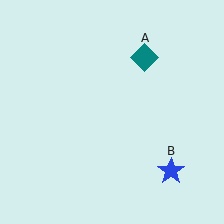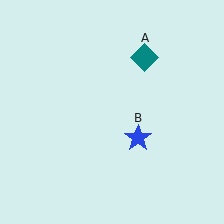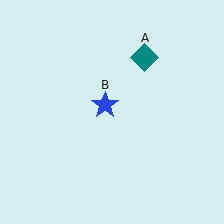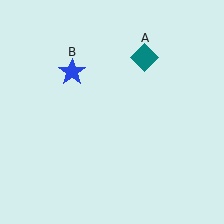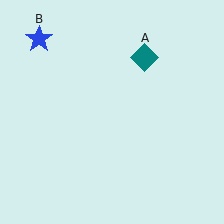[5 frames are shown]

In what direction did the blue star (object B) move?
The blue star (object B) moved up and to the left.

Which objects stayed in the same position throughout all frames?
Teal diamond (object A) remained stationary.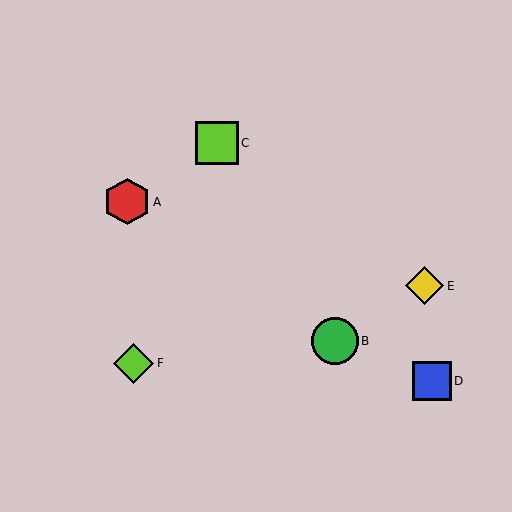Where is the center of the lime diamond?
The center of the lime diamond is at (134, 363).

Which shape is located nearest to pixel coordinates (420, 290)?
The yellow diamond (labeled E) at (424, 286) is nearest to that location.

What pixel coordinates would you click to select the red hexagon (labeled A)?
Click at (127, 202) to select the red hexagon A.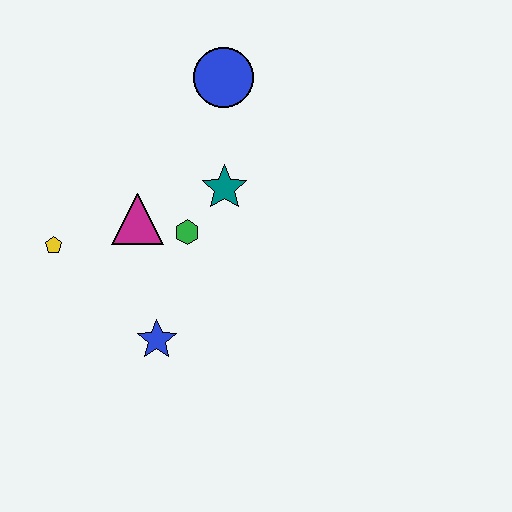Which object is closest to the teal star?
The green hexagon is closest to the teal star.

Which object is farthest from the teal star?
The yellow pentagon is farthest from the teal star.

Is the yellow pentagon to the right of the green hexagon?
No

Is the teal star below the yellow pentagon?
No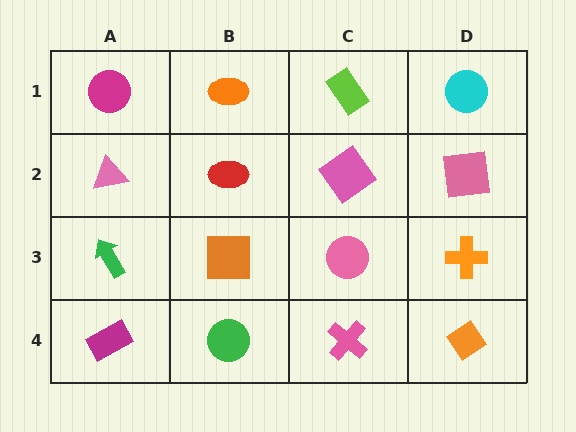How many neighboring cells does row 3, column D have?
3.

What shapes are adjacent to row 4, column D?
An orange cross (row 3, column D), a pink cross (row 4, column C).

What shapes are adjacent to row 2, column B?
An orange ellipse (row 1, column B), an orange square (row 3, column B), a pink triangle (row 2, column A), a pink diamond (row 2, column C).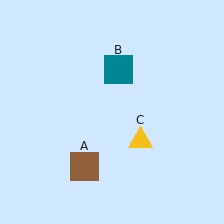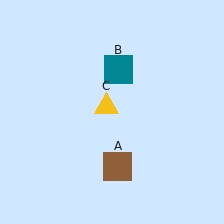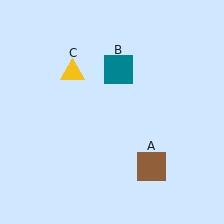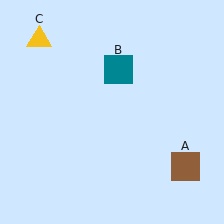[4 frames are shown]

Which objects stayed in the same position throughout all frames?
Teal square (object B) remained stationary.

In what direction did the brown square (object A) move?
The brown square (object A) moved right.